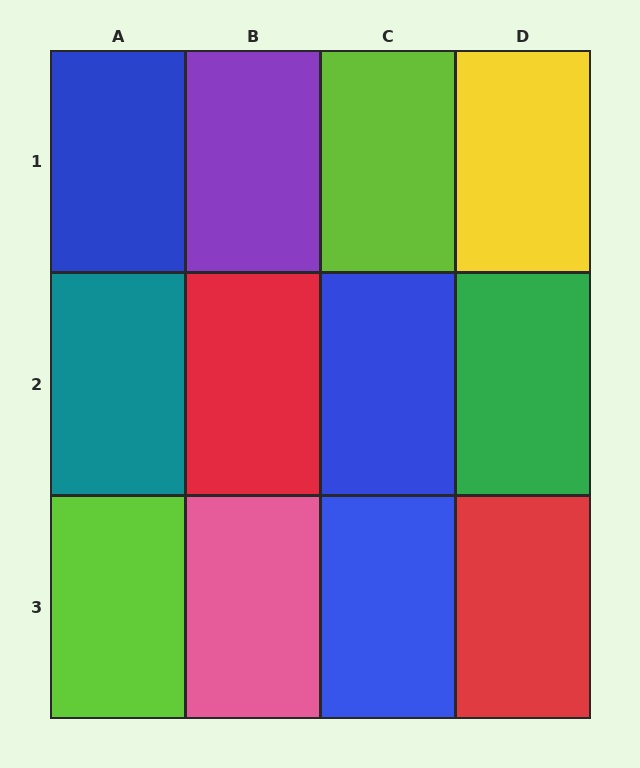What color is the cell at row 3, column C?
Blue.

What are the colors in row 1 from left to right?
Blue, purple, lime, yellow.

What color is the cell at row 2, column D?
Green.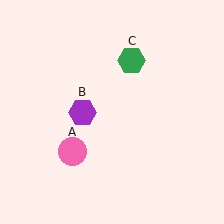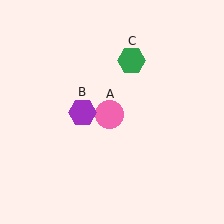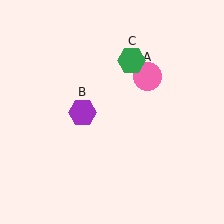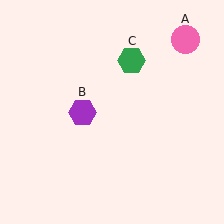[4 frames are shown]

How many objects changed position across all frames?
1 object changed position: pink circle (object A).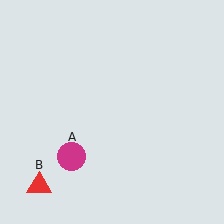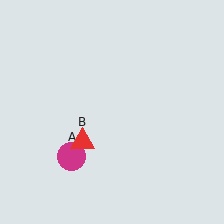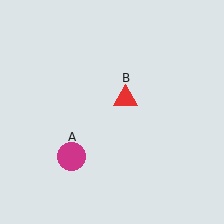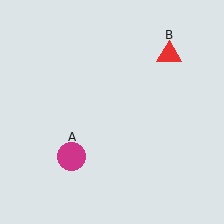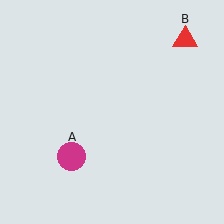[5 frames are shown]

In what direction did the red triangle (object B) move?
The red triangle (object B) moved up and to the right.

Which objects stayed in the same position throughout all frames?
Magenta circle (object A) remained stationary.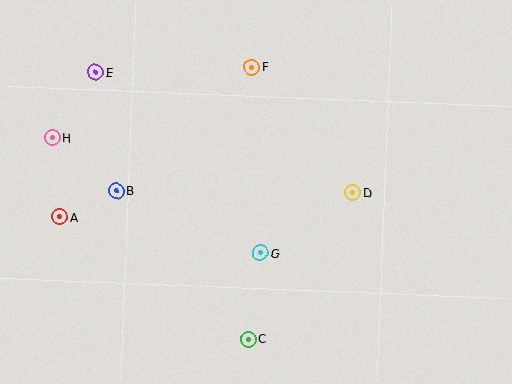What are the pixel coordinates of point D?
Point D is at (353, 193).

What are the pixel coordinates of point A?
Point A is at (60, 217).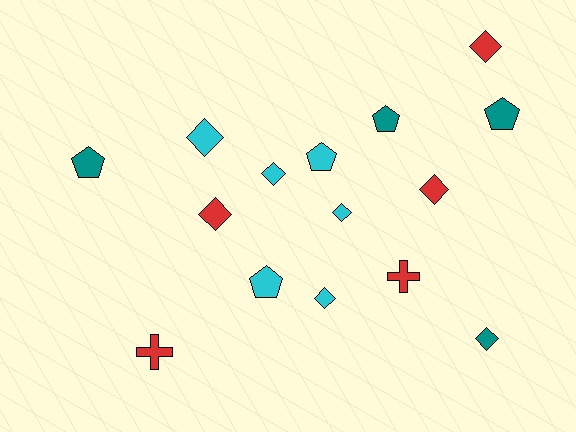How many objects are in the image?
There are 15 objects.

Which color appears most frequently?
Cyan, with 6 objects.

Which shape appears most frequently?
Diamond, with 8 objects.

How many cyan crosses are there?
There are no cyan crosses.